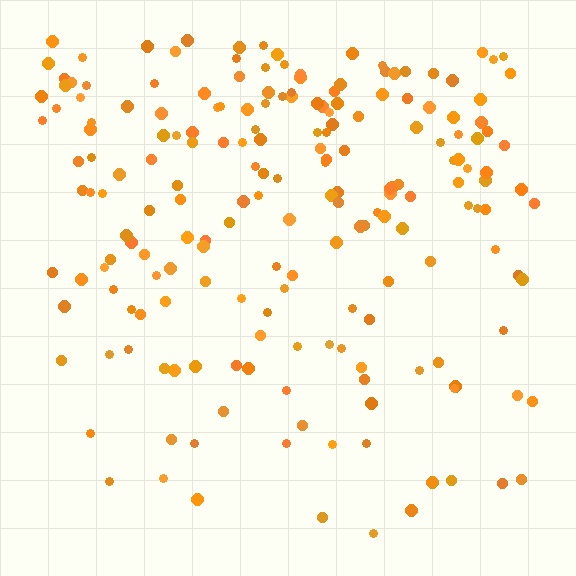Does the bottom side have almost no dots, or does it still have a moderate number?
Still a moderate number, just noticeably fewer than the top.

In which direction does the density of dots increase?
From bottom to top, with the top side densest.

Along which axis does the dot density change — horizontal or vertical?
Vertical.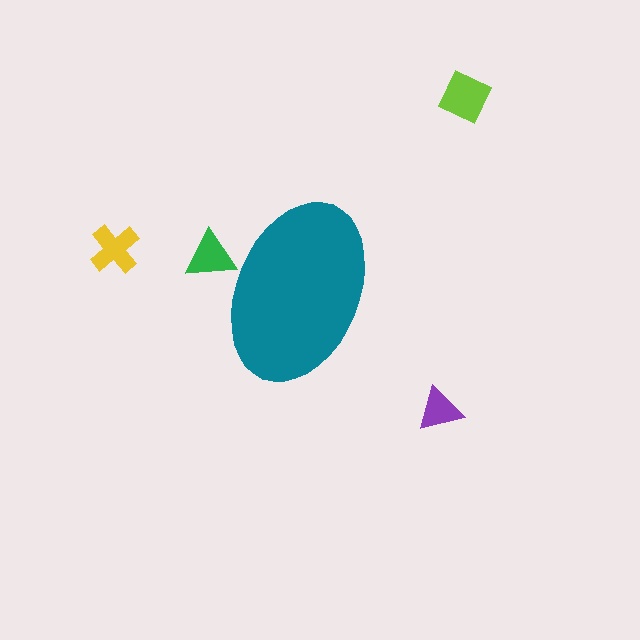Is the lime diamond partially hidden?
No, the lime diamond is fully visible.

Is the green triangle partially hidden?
Yes, the green triangle is partially hidden behind the teal ellipse.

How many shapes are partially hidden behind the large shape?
1 shape is partially hidden.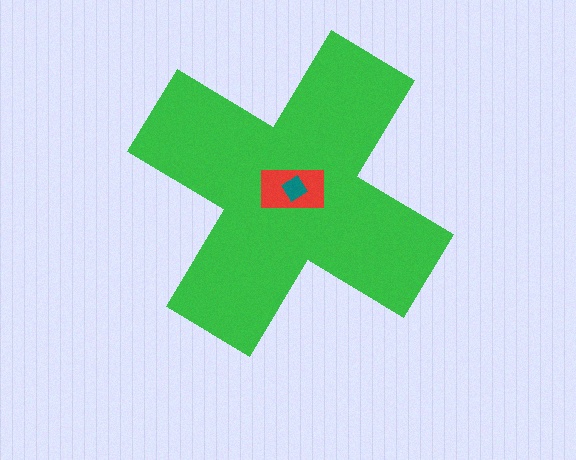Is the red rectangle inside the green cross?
Yes.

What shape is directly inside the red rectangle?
The teal diamond.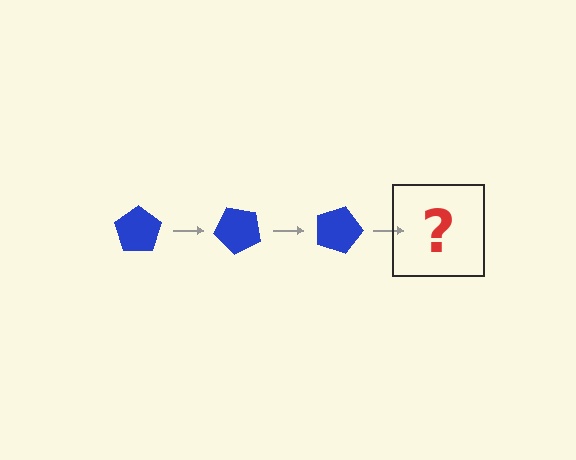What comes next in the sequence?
The next element should be a blue pentagon rotated 135 degrees.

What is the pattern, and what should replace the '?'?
The pattern is that the pentagon rotates 45 degrees each step. The '?' should be a blue pentagon rotated 135 degrees.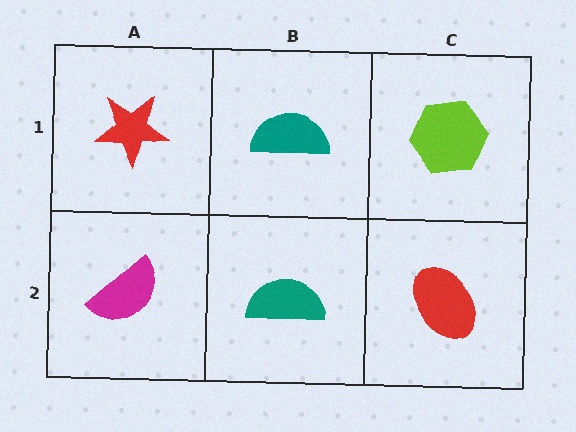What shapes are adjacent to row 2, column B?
A teal semicircle (row 1, column B), a magenta semicircle (row 2, column A), a red ellipse (row 2, column C).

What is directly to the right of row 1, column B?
A lime hexagon.